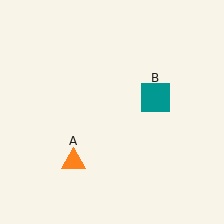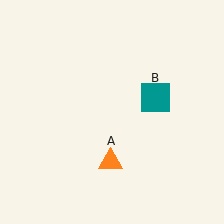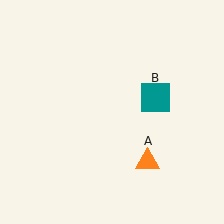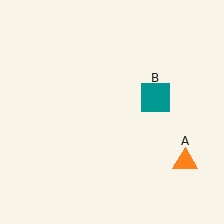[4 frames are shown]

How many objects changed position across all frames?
1 object changed position: orange triangle (object A).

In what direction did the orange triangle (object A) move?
The orange triangle (object A) moved right.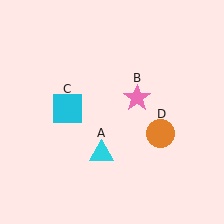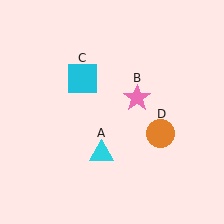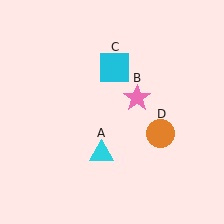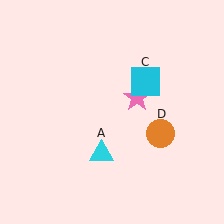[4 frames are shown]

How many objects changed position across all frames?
1 object changed position: cyan square (object C).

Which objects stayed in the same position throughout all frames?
Cyan triangle (object A) and pink star (object B) and orange circle (object D) remained stationary.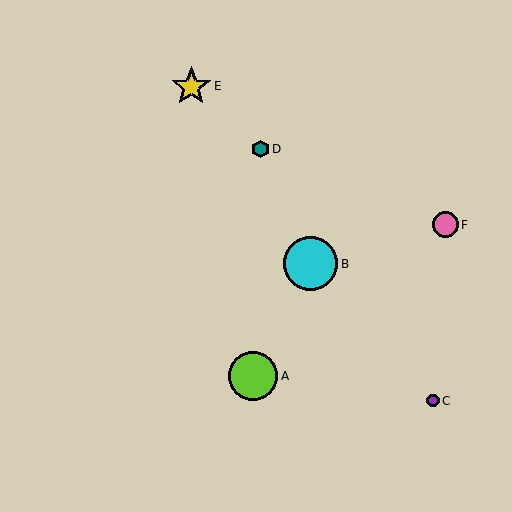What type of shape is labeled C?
Shape C is a purple circle.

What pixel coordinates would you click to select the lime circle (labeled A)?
Click at (253, 376) to select the lime circle A.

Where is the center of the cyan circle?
The center of the cyan circle is at (311, 264).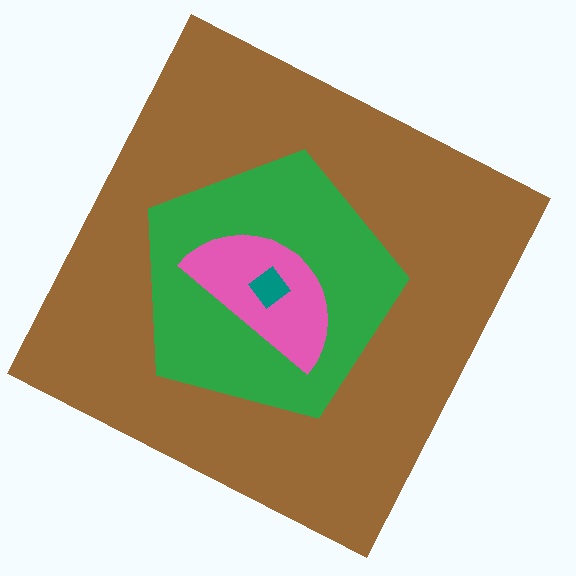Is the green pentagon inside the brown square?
Yes.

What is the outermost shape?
The brown square.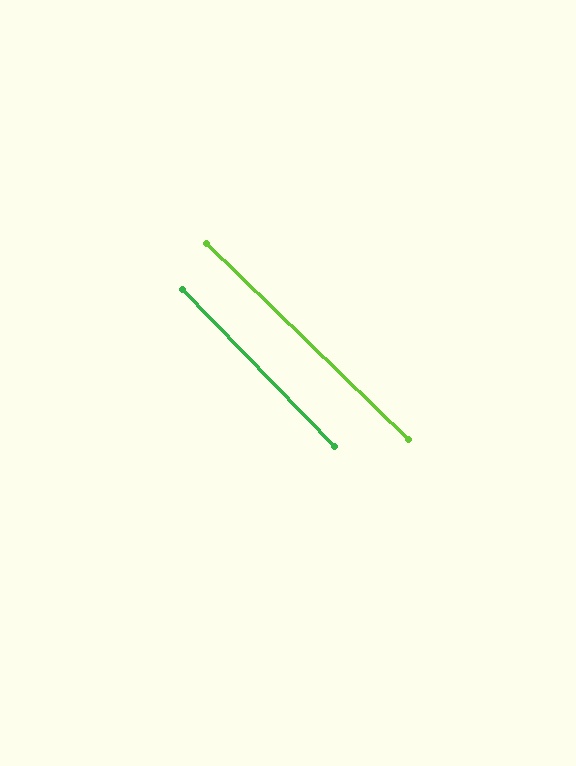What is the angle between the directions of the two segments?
Approximately 2 degrees.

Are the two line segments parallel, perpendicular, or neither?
Parallel — their directions differ by only 1.6°.